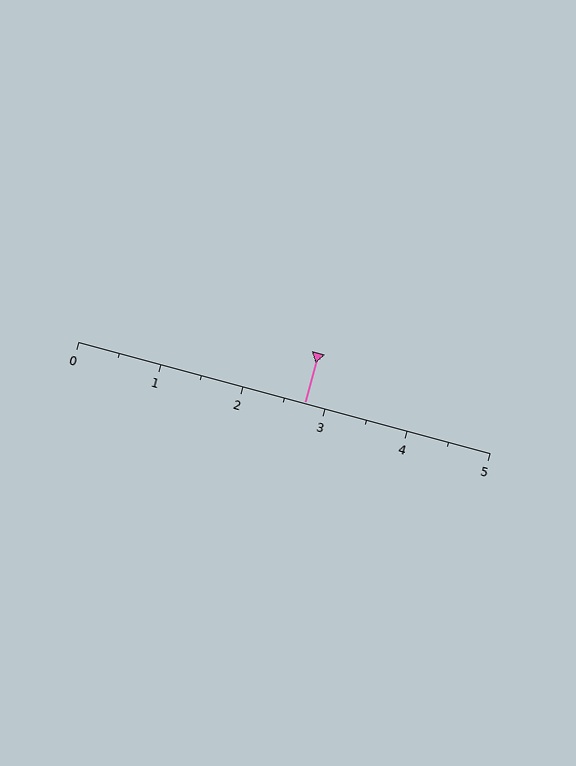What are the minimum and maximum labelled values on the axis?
The axis runs from 0 to 5.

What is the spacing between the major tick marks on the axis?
The major ticks are spaced 1 apart.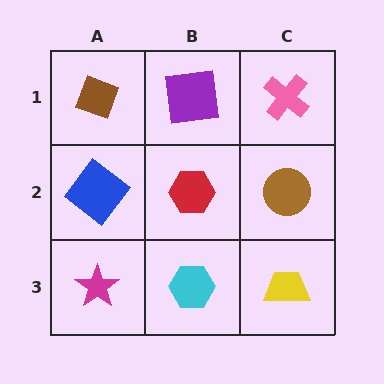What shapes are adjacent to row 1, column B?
A red hexagon (row 2, column B), a brown diamond (row 1, column A), a pink cross (row 1, column C).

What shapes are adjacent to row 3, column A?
A blue diamond (row 2, column A), a cyan hexagon (row 3, column B).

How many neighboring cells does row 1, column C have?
2.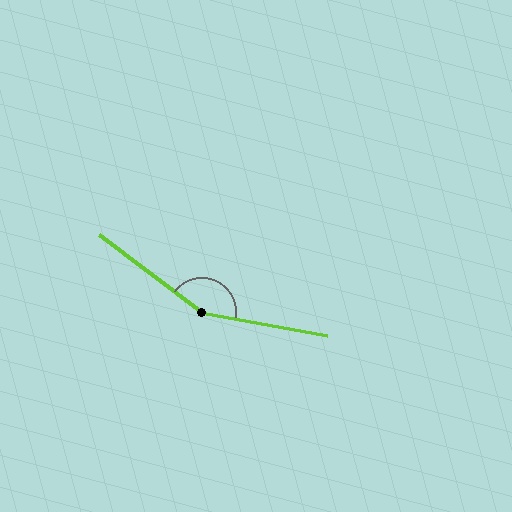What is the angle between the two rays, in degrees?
Approximately 153 degrees.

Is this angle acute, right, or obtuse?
It is obtuse.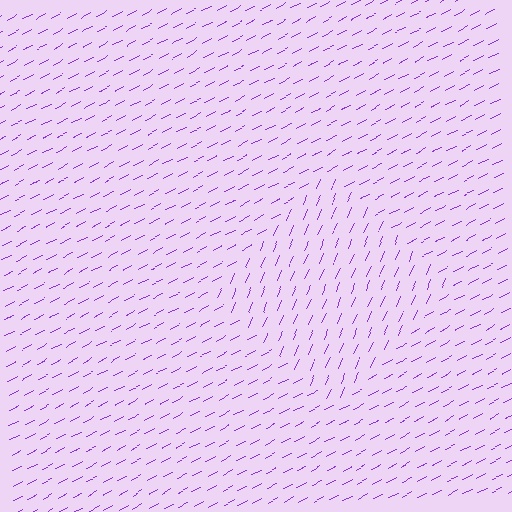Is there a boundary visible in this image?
Yes, there is a texture boundary formed by a change in line orientation.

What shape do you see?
I see a diamond.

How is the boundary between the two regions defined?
The boundary is defined purely by a change in line orientation (approximately 40 degrees difference). All lines are the same color and thickness.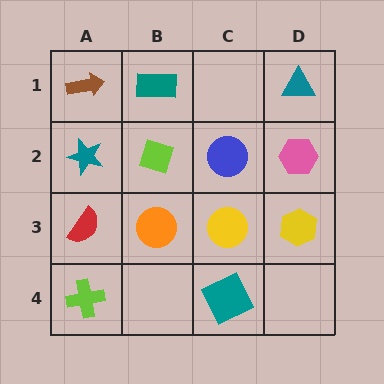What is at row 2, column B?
A lime diamond.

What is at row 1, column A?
A brown arrow.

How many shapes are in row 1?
3 shapes.